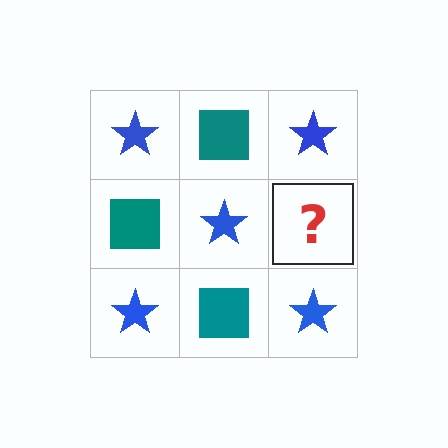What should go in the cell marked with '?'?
The missing cell should contain a teal square.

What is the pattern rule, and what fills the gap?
The rule is that it alternates blue star and teal square in a checkerboard pattern. The gap should be filled with a teal square.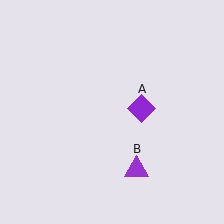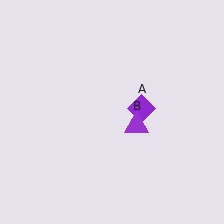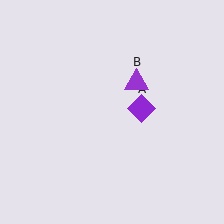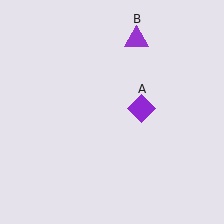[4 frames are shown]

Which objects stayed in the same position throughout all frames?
Purple diamond (object A) remained stationary.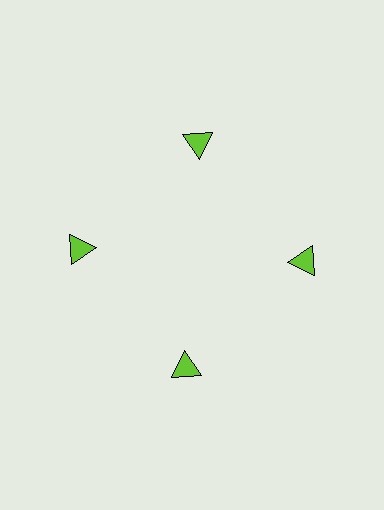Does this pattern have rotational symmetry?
Yes, this pattern has 4-fold rotational symmetry. It looks the same after rotating 90 degrees around the center.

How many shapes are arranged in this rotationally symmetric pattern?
There are 4 shapes, arranged in 4 groups of 1.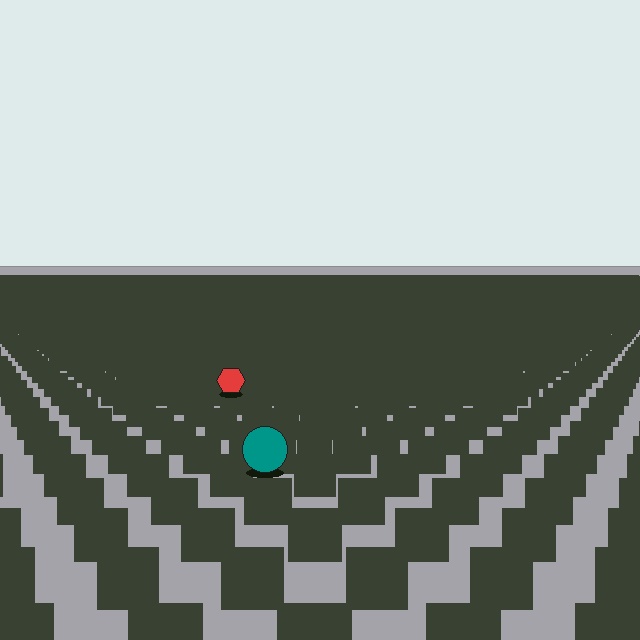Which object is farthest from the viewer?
The red hexagon is farthest from the viewer. It appears smaller and the ground texture around it is denser.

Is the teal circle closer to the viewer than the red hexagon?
Yes. The teal circle is closer — you can tell from the texture gradient: the ground texture is coarser near it.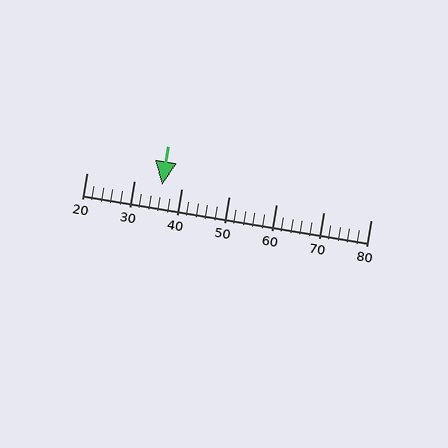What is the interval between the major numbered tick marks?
The major tick marks are spaced 10 units apart.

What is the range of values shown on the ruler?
The ruler shows values from 20 to 80.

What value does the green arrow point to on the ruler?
The green arrow points to approximately 36.